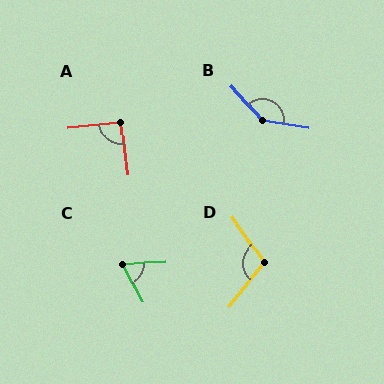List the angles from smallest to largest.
C (64°), A (92°), D (107°), B (141°).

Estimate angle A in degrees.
Approximately 92 degrees.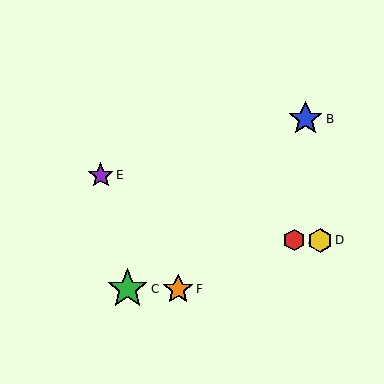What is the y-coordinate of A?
Object A is at y≈240.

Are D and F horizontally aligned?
No, D is at y≈240 and F is at y≈289.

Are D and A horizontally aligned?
Yes, both are at y≈240.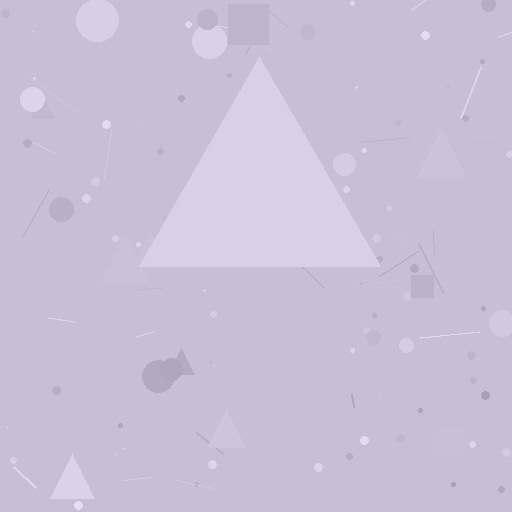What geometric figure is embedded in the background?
A triangle is embedded in the background.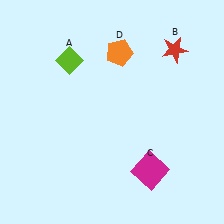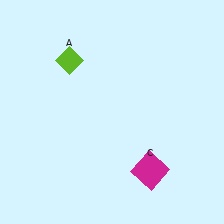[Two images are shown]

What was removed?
The orange pentagon (D), the red star (B) were removed in Image 2.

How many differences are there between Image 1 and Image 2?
There are 2 differences between the two images.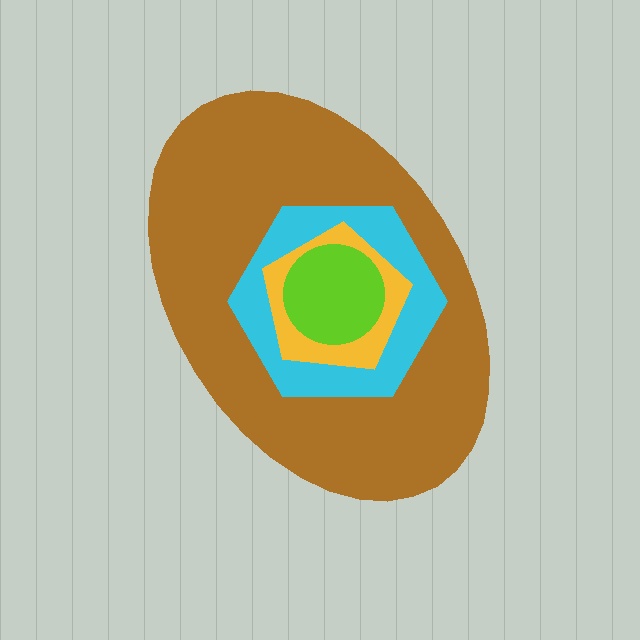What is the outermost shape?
The brown ellipse.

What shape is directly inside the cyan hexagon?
The yellow pentagon.